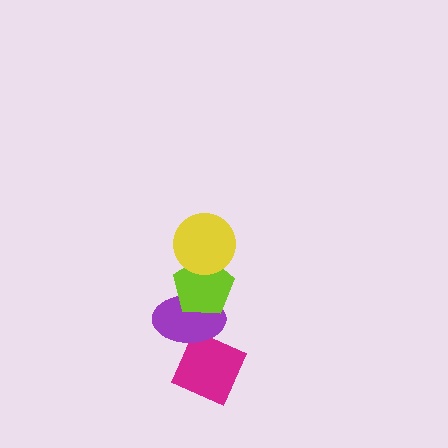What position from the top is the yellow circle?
The yellow circle is 1st from the top.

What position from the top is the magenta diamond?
The magenta diamond is 4th from the top.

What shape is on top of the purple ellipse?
The lime pentagon is on top of the purple ellipse.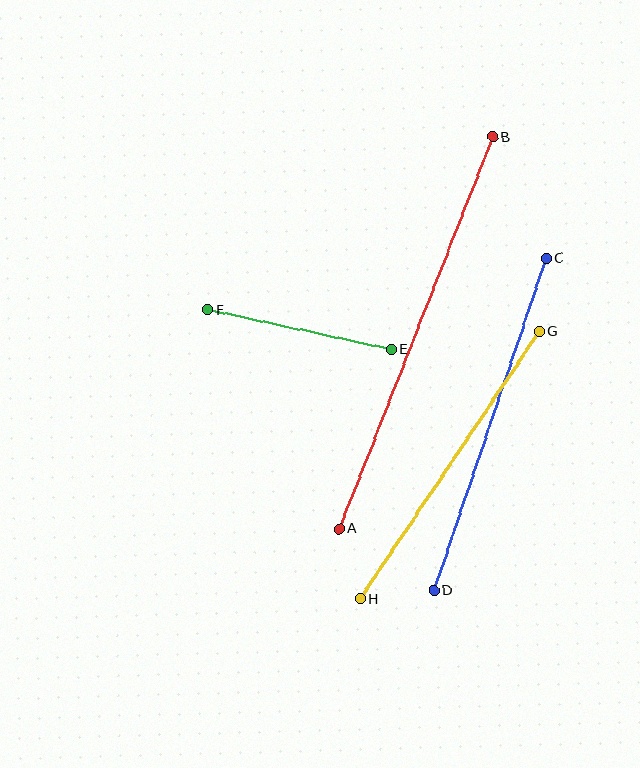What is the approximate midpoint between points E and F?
The midpoint is at approximately (300, 330) pixels.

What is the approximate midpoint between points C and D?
The midpoint is at approximately (490, 424) pixels.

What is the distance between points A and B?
The distance is approximately 421 pixels.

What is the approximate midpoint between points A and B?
The midpoint is at approximately (416, 333) pixels.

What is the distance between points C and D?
The distance is approximately 351 pixels.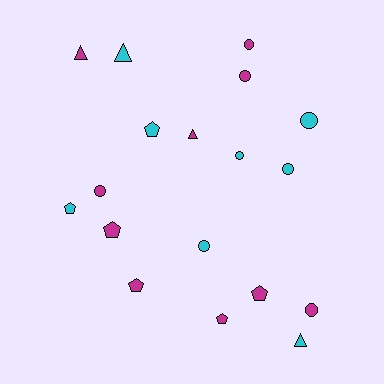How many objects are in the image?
There are 18 objects.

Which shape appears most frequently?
Circle, with 8 objects.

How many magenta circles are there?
There are 4 magenta circles.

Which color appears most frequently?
Magenta, with 10 objects.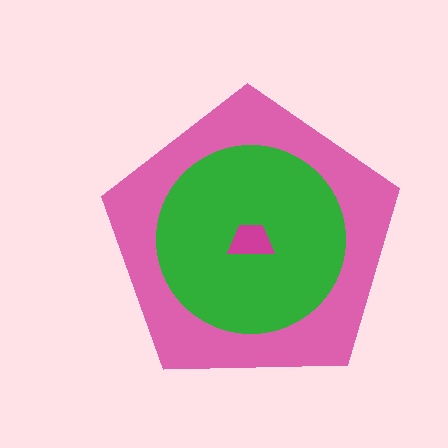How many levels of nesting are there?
3.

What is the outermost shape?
The pink pentagon.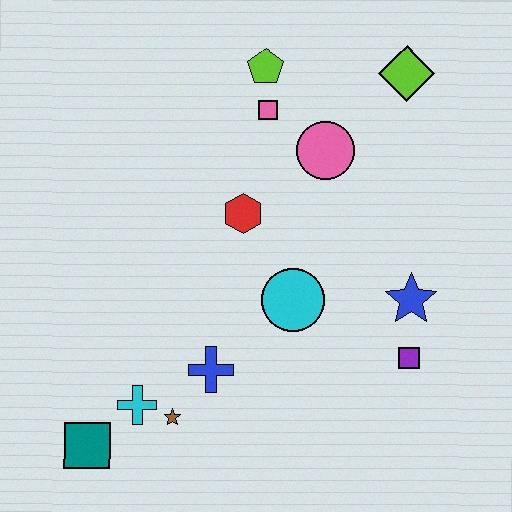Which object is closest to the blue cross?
The brown star is closest to the blue cross.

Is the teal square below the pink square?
Yes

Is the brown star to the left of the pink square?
Yes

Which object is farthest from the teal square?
The lime diamond is farthest from the teal square.